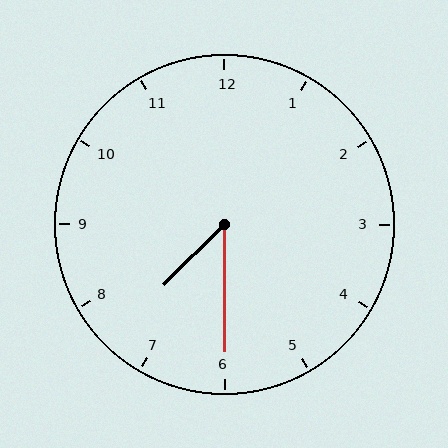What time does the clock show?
7:30.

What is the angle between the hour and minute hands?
Approximately 45 degrees.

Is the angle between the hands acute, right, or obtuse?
It is acute.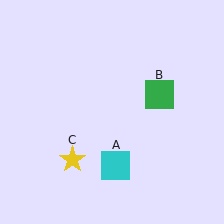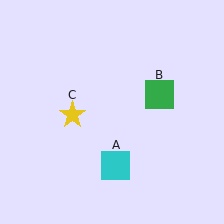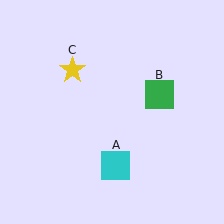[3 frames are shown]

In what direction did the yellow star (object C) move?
The yellow star (object C) moved up.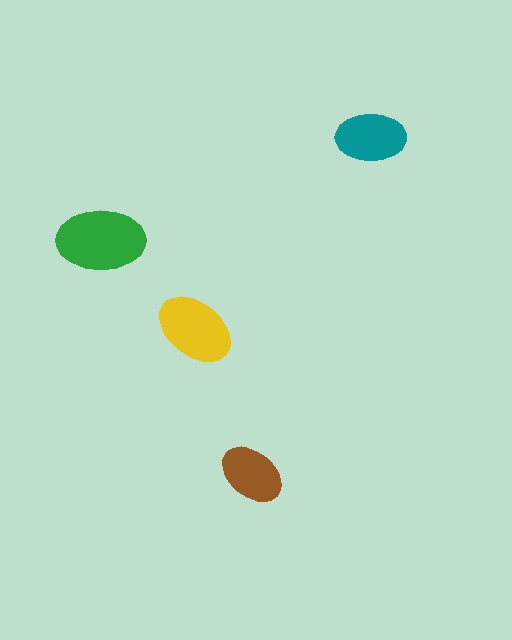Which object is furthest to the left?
The green ellipse is leftmost.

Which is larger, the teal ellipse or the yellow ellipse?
The yellow one.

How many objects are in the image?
There are 4 objects in the image.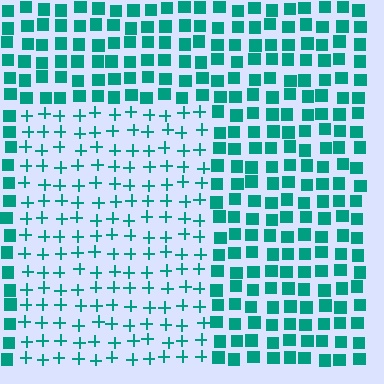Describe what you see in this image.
The image is filled with small teal elements arranged in a uniform grid. A rectangle-shaped region contains plus signs, while the surrounding area contains squares. The boundary is defined purely by the change in element shape.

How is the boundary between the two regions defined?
The boundary is defined by a change in element shape: plus signs inside vs. squares outside. All elements share the same color and spacing.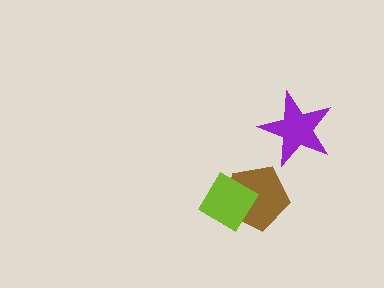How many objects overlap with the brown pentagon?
1 object overlaps with the brown pentagon.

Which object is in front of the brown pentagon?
The lime diamond is in front of the brown pentagon.